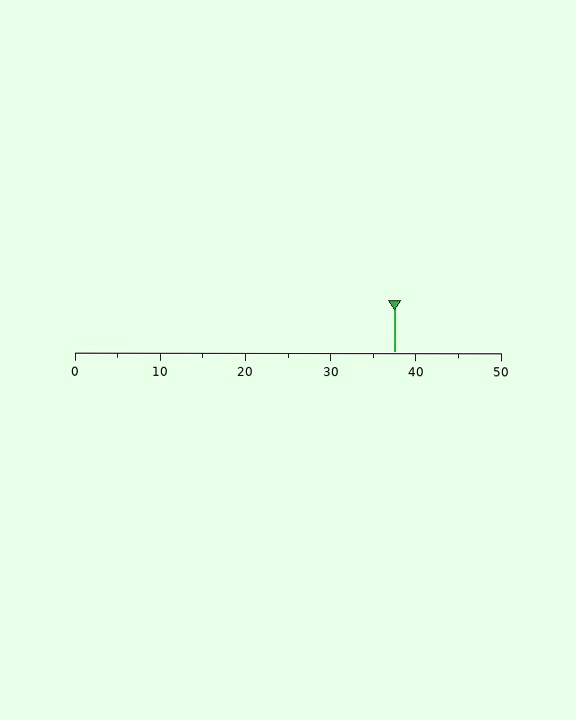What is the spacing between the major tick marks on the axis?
The major ticks are spaced 10 apart.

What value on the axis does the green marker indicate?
The marker indicates approximately 37.5.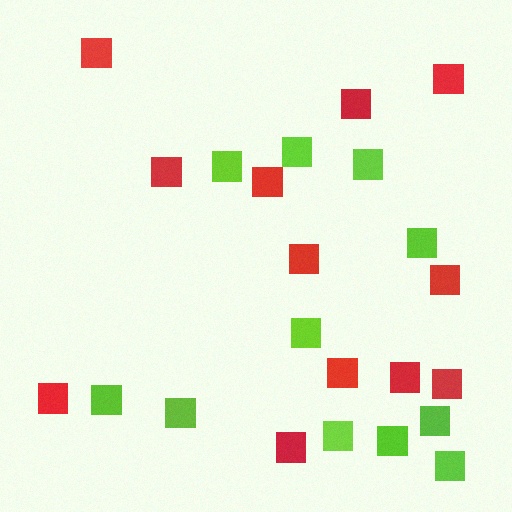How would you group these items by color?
There are 2 groups: one group of red squares (12) and one group of lime squares (11).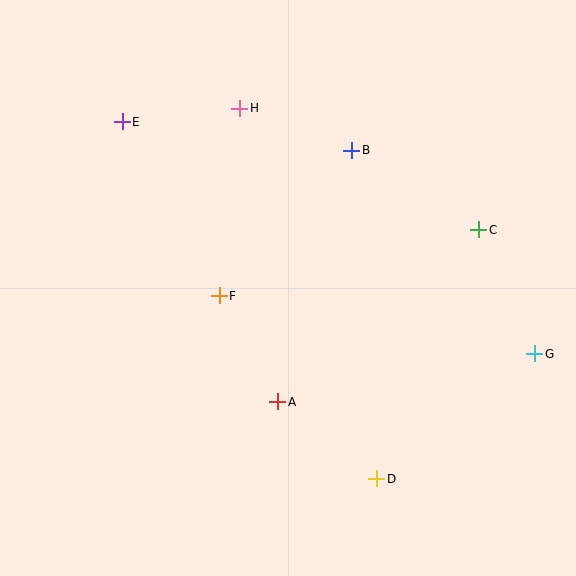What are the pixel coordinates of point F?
Point F is at (219, 296).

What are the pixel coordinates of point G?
Point G is at (535, 354).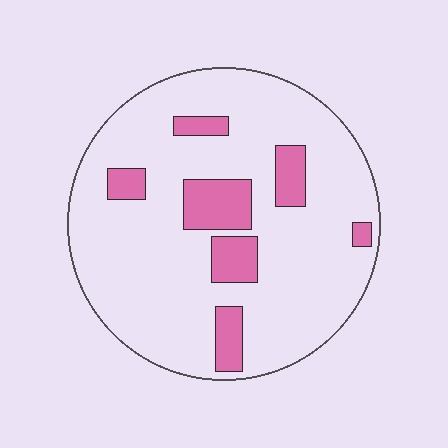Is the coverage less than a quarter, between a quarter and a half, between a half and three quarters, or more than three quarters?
Less than a quarter.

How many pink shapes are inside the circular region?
7.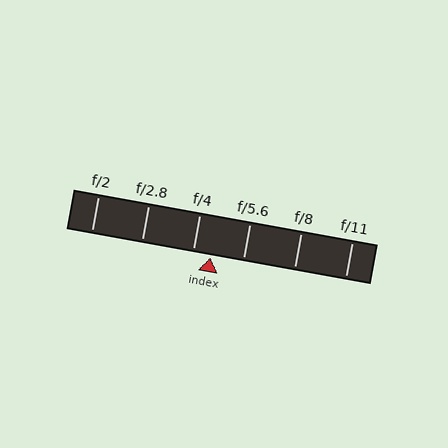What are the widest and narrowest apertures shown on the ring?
The widest aperture shown is f/2 and the narrowest is f/11.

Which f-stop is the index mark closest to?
The index mark is closest to f/4.